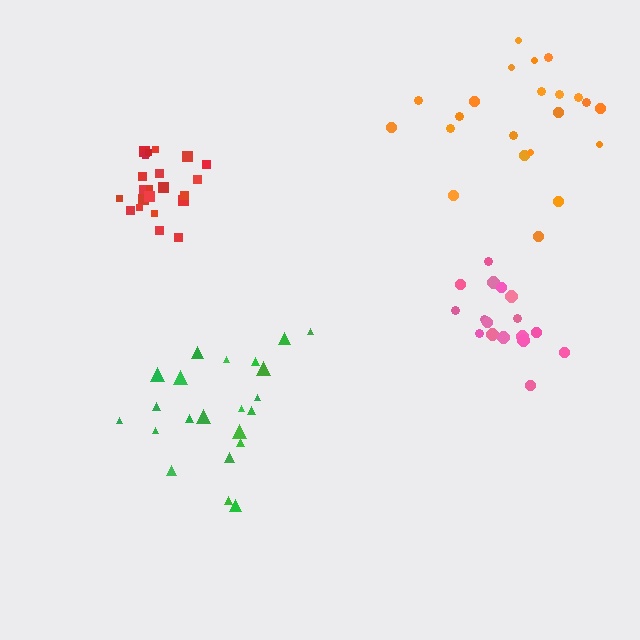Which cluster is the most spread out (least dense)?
Orange.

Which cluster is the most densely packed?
Red.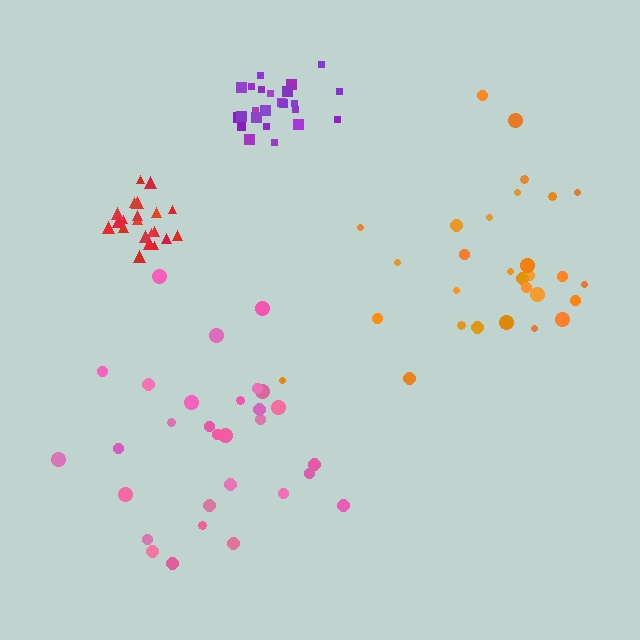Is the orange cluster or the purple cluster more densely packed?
Purple.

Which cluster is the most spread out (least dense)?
Pink.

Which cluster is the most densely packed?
Purple.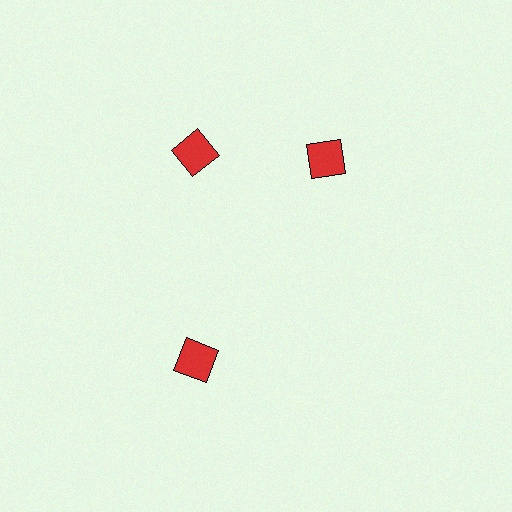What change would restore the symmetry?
The symmetry would be restored by rotating it back into even spacing with its neighbors so that all 3 diamonds sit at equal angles and equal distance from the center.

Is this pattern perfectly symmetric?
No. The 3 red diamonds are arranged in a ring, but one element near the 3 o'clock position is rotated out of alignment along the ring, breaking the 3-fold rotational symmetry.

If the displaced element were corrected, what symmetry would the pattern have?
It would have 3-fold rotational symmetry — the pattern would map onto itself every 120 degrees.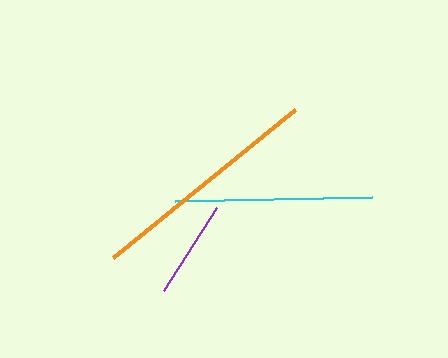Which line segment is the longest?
The orange line is the longest at approximately 234 pixels.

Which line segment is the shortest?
The purple line is the shortest at approximately 99 pixels.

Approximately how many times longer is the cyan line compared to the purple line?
The cyan line is approximately 2.0 times the length of the purple line.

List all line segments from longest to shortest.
From longest to shortest: orange, cyan, purple.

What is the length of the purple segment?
The purple segment is approximately 99 pixels long.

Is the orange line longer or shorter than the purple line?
The orange line is longer than the purple line.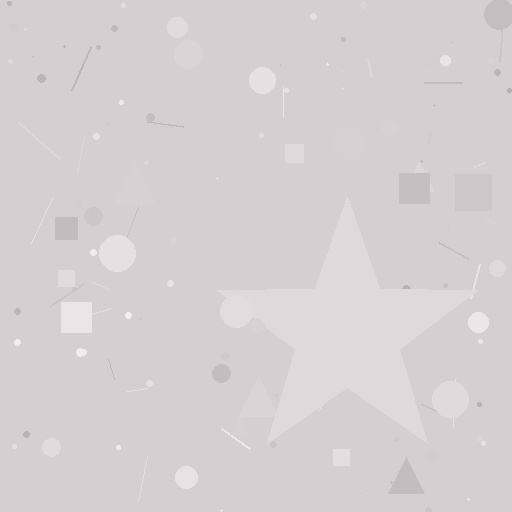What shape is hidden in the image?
A star is hidden in the image.